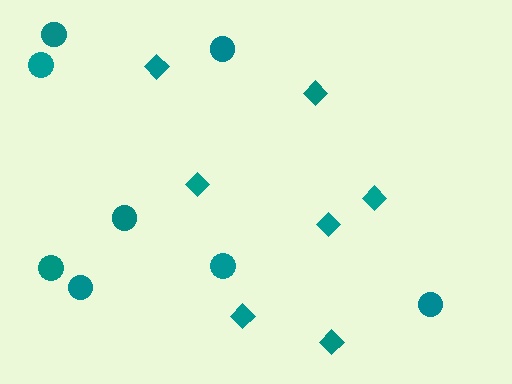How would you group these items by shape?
There are 2 groups: one group of diamonds (7) and one group of circles (8).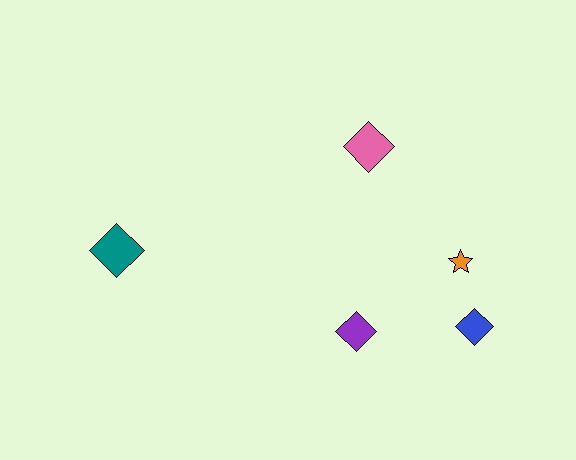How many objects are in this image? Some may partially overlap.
There are 5 objects.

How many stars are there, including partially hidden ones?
There is 1 star.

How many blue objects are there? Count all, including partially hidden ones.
There is 1 blue object.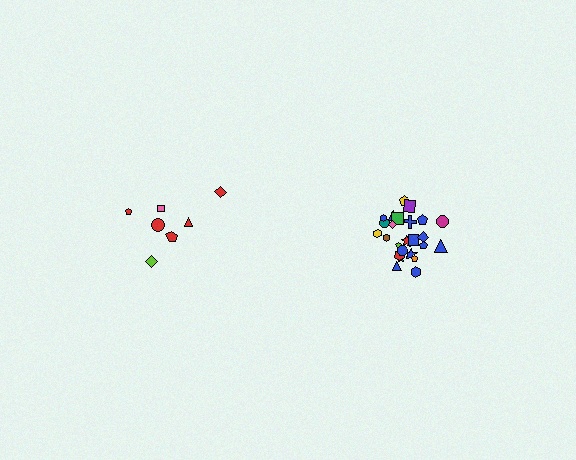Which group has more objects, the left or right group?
The right group.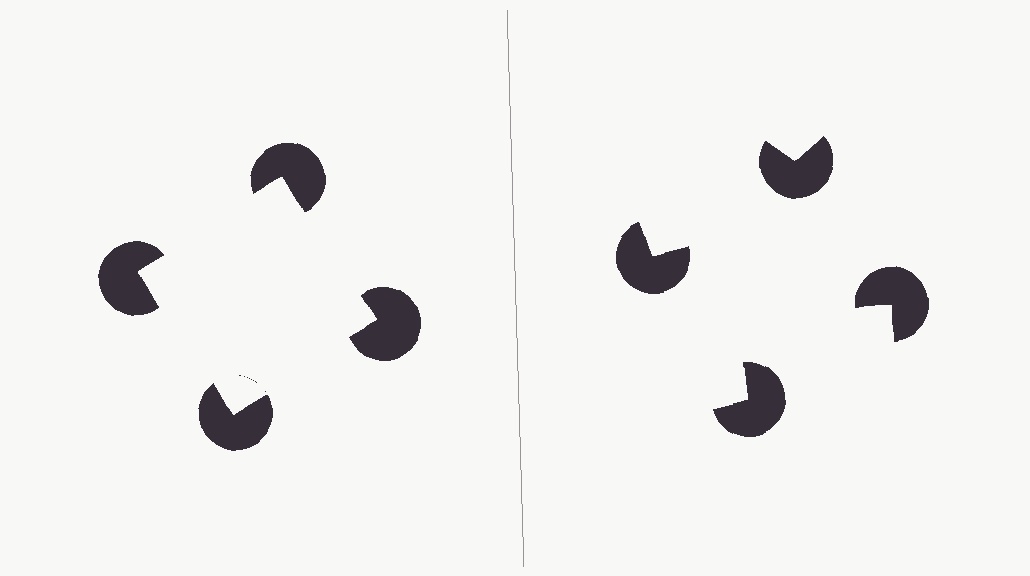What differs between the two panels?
The pac-man discs are positioned identically on both sides; only the wedge orientations differ. On the left they align to a square; on the right they are misaligned.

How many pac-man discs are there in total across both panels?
8 — 4 on each side.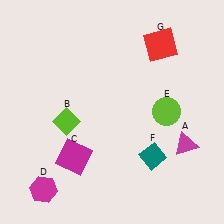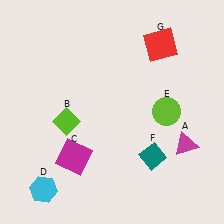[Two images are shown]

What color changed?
The hexagon (D) changed from magenta in Image 1 to cyan in Image 2.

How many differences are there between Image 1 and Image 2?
There is 1 difference between the two images.